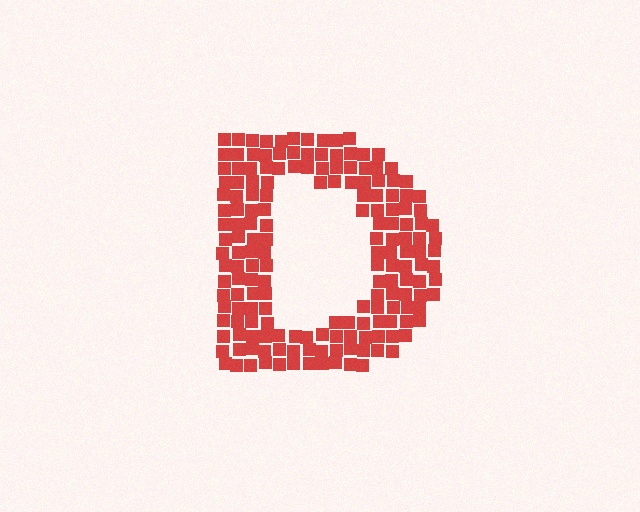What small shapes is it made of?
It is made of small squares.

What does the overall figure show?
The overall figure shows the letter D.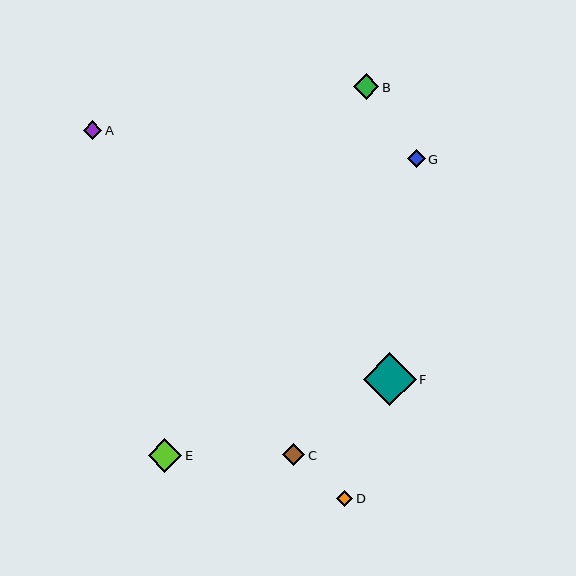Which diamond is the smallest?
Diamond D is the smallest with a size of approximately 16 pixels.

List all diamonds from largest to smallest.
From largest to smallest: F, E, B, C, A, G, D.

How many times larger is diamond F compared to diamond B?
Diamond F is approximately 2.1 times the size of diamond B.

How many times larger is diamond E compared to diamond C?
Diamond E is approximately 1.5 times the size of diamond C.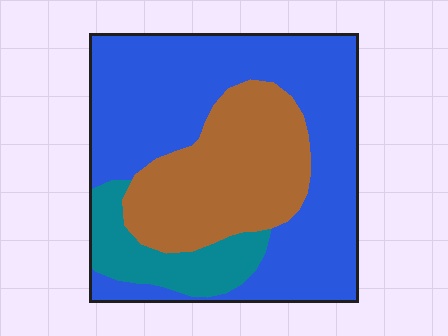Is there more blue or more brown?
Blue.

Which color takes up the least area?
Teal, at roughly 15%.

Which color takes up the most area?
Blue, at roughly 55%.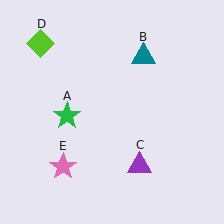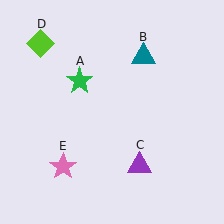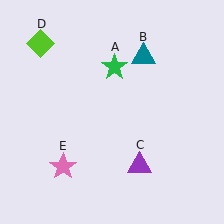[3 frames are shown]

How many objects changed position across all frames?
1 object changed position: green star (object A).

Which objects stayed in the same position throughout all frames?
Teal triangle (object B) and purple triangle (object C) and lime diamond (object D) and pink star (object E) remained stationary.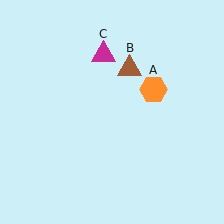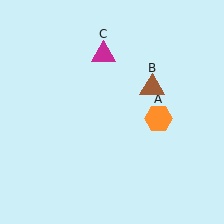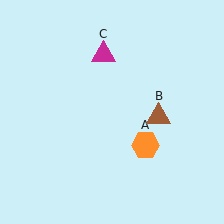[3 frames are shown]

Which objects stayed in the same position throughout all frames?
Magenta triangle (object C) remained stationary.